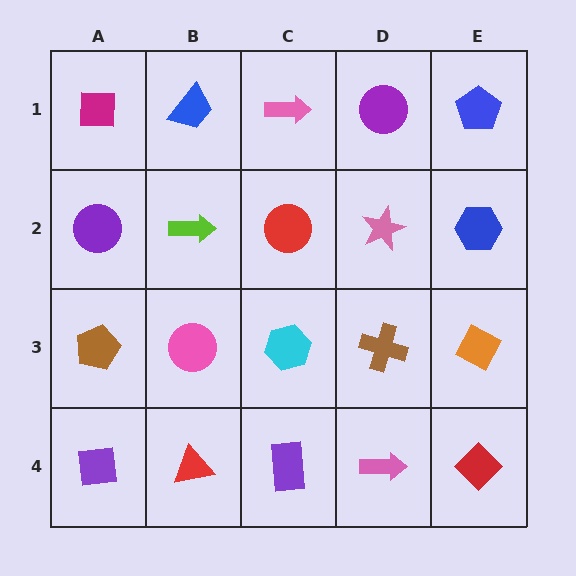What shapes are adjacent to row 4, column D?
A brown cross (row 3, column D), a purple rectangle (row 4, column C), a red diamond (row 4, column E).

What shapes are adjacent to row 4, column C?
A cyan hexagon (row 3, column C), a red triangle (row 4, column B), a pink arrow (row 4, column D).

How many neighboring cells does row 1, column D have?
3.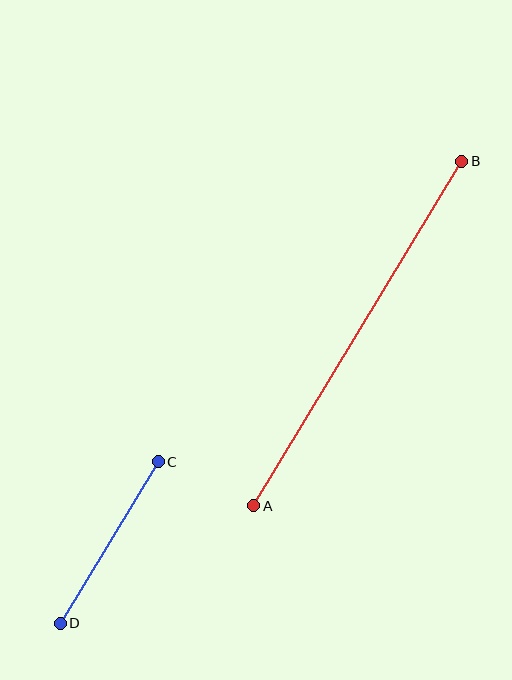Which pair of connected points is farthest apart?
Points A and B are farthest apart.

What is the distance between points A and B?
The distance is approximately 402 pixels.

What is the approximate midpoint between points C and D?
The midpoint is at approximately (109, 542) pixels.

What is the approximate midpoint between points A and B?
The midpoint is at approximately (358, 333) pixels.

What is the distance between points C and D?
The distance is approximately 189 pixels.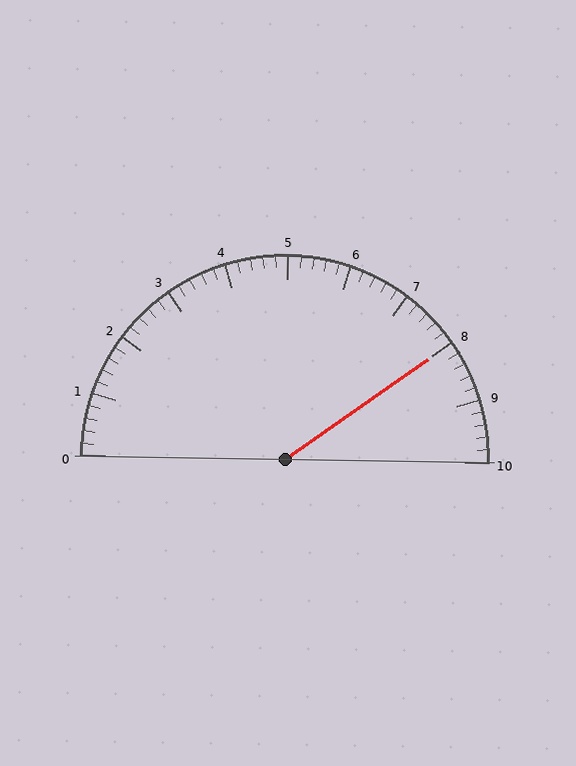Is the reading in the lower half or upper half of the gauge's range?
The reading is in the upper half of the range (0 to 10).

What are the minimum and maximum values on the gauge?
The gauge ranges from 0 to 10.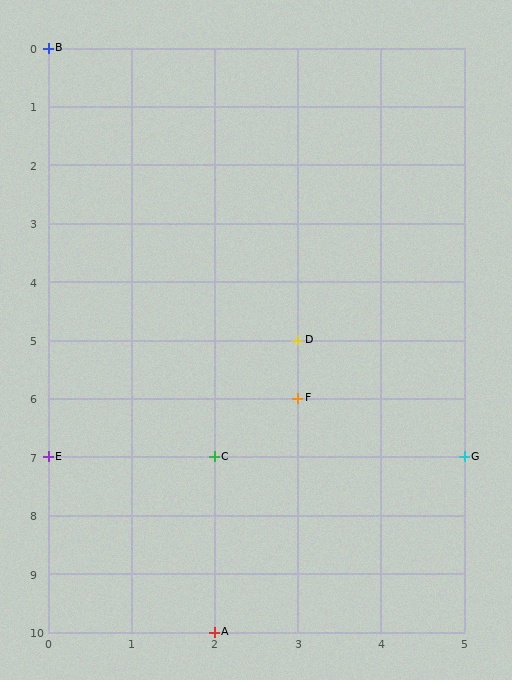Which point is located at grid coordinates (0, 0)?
Point B is at (0, 0).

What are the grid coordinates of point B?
Point B is at grid coordinates (0, 0).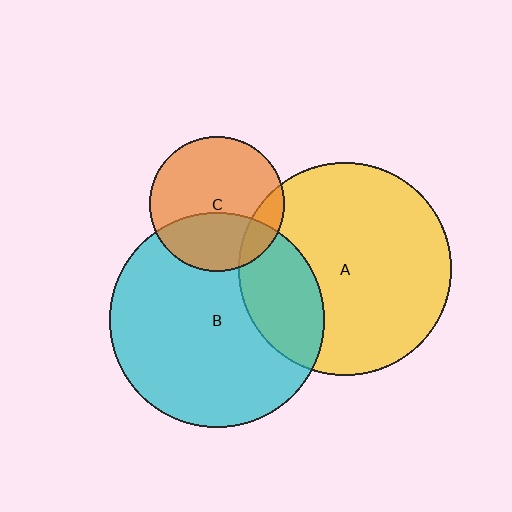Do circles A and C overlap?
Yes.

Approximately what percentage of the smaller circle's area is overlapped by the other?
Approximately 15%.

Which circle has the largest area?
Circle B (cyan).